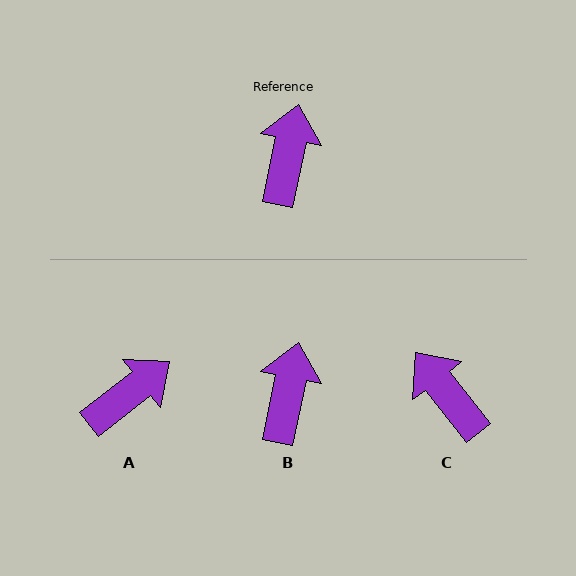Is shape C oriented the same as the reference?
No, it is off by about 49 degrees.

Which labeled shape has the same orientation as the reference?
B.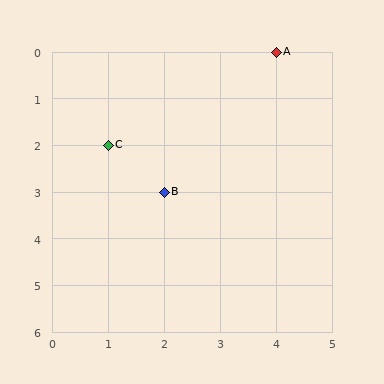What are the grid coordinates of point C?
Point C is at grid coordinates (1, 2).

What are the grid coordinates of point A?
Point A is at grid coordinates (4, 0).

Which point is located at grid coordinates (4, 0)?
Point A is at (4, 0).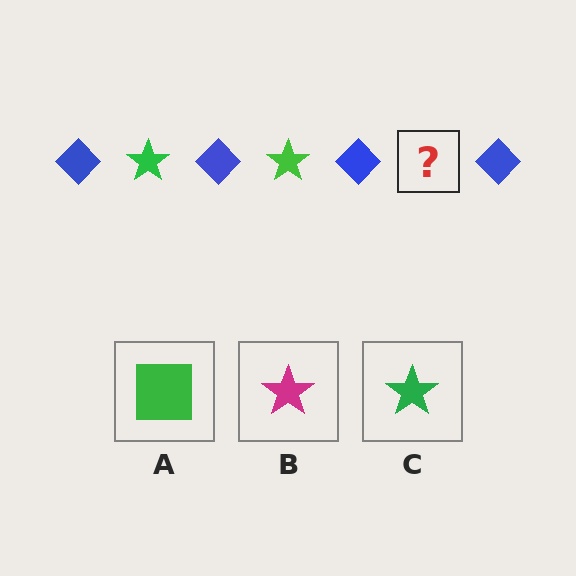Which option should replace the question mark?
Option C.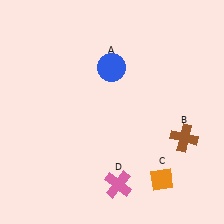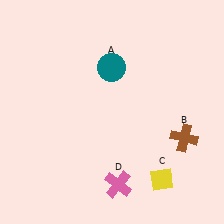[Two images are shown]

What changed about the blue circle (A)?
In Image 1, A is blue. In Image 2, it changed to teal.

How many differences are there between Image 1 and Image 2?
There are 2 differences between the two images.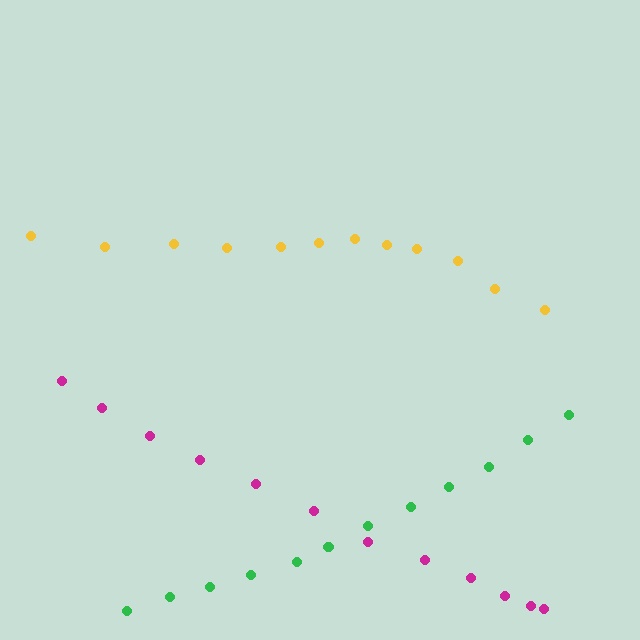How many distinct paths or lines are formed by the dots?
There are 3 distinct paths.